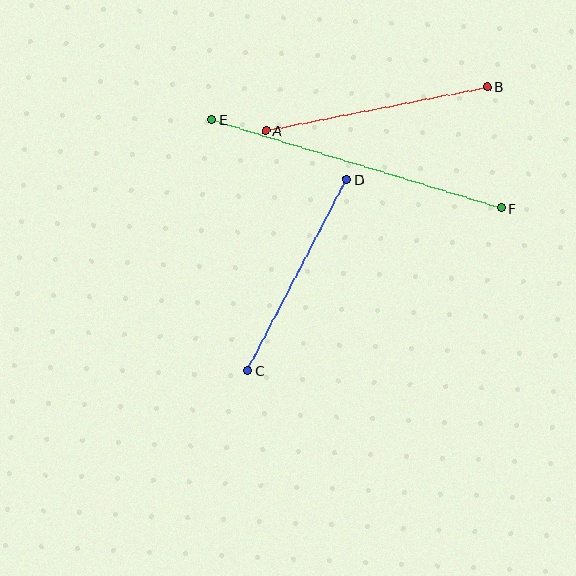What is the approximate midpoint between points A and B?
The midpoint is at approximately (377, 109) pixels.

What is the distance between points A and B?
The distance is approximately 225 pixels.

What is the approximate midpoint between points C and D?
The midpoint is at approximately (297, 275) pixels.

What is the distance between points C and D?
The distance is approximately 215 pixels.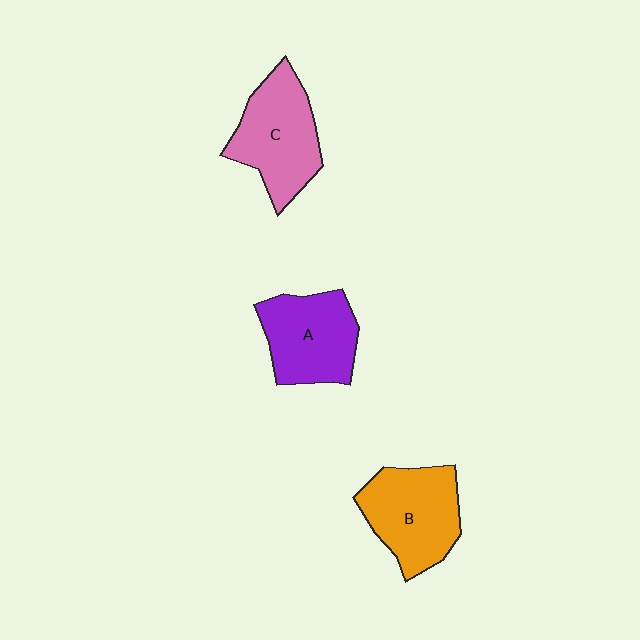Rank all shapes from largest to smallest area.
From largest to smallest: C (pink), B (orange), A (purple).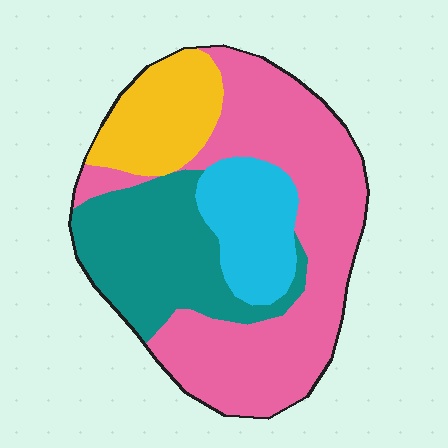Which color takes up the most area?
Pink, at roughly 45%.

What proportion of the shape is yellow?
Yellow takes up about one eighth (1/8) of the shape.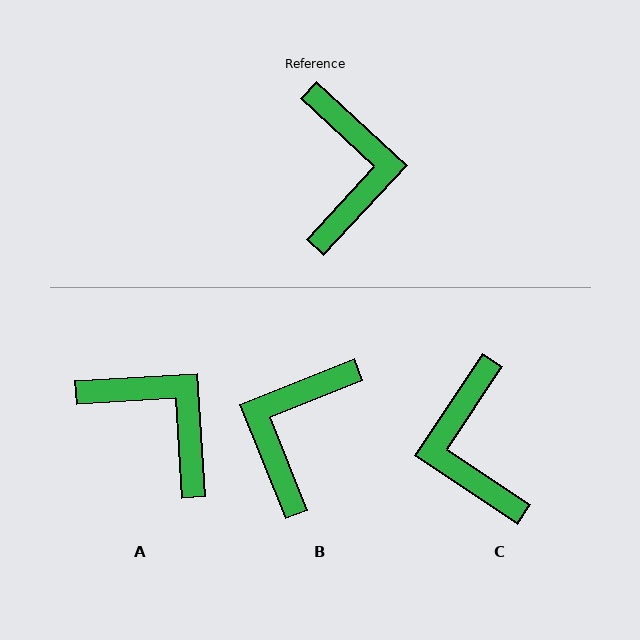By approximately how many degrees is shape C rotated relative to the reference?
Approximately 171 degrees clockwise.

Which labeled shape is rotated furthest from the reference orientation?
C, about 171 degrees away.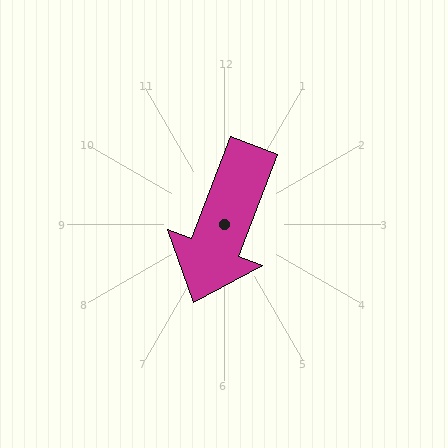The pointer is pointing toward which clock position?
Roughly 7 o'clock.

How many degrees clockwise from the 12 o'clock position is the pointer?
Approximately 201 degrees.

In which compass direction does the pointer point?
South.